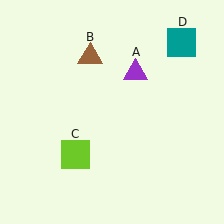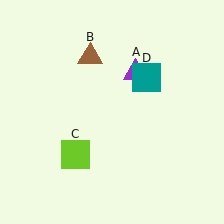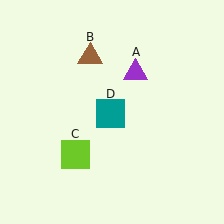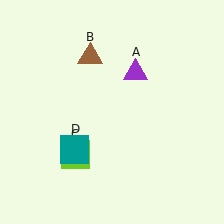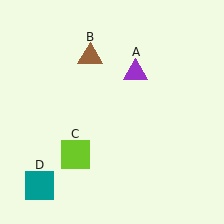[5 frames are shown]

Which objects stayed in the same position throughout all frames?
Purple triangle (object A) and brown triangle (object B) and lime square (object C) remained stationary.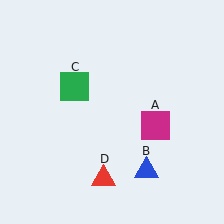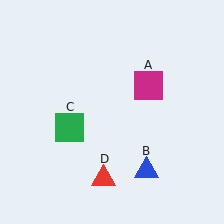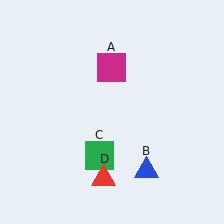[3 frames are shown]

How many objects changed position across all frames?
2 objects changed position: magenta square (object A), green square (object C).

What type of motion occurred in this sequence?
The magenta square (object A), green square (object C) rotated counterclockwise around the center of the scene.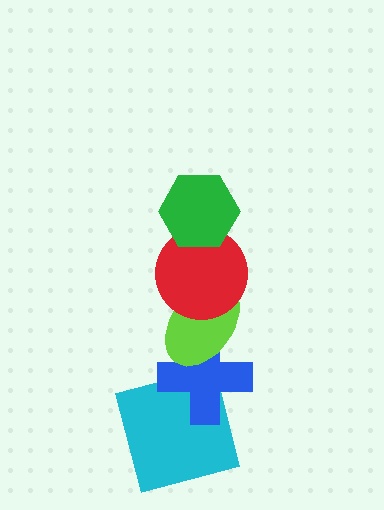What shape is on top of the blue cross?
The lime ellipse is on top of the blue cross.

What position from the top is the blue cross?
The blue cross is 4th from the top.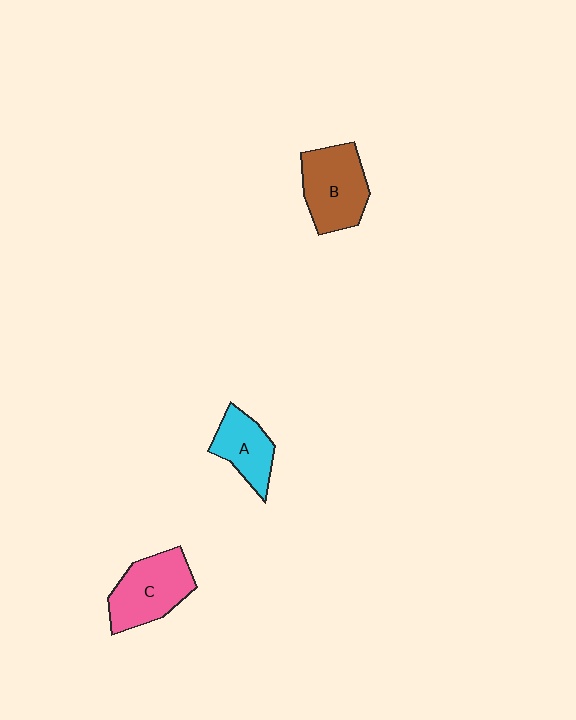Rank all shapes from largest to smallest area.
From largest to smallest: B (brown), C (pink), A (cyan).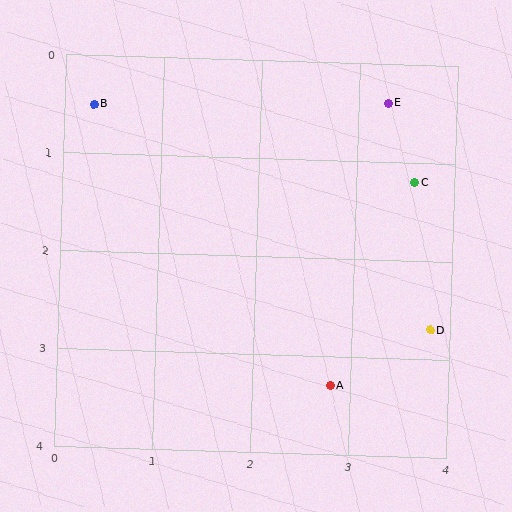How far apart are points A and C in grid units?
Points A and C are about 2.2 grid units apart.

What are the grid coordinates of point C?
Point C is at approximately (3.6, 1.2).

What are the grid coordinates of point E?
Point E is at approximately (3.3, 0.4).